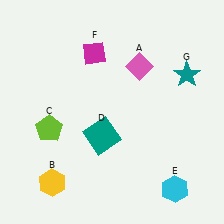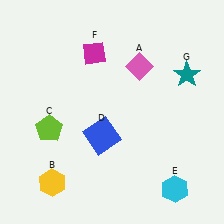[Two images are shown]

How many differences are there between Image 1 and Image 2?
There is 1 difference between the two images.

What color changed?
The square (D) changed from teal in Image 1 to blue in Image 2.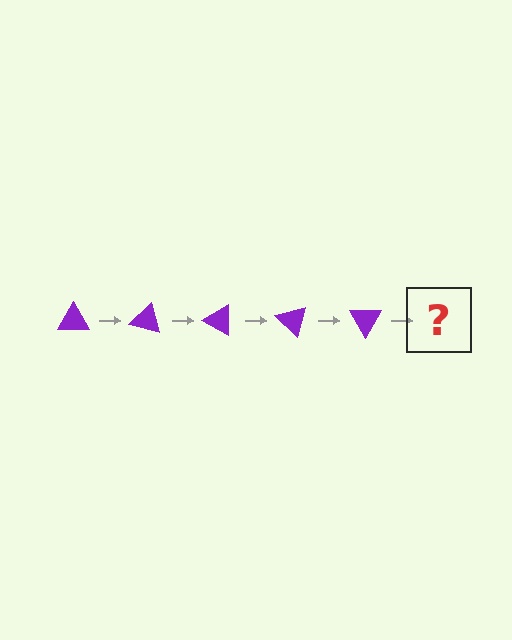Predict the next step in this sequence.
The next step is a purple triangle rotated 75 degrees.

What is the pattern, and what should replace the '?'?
The pattern is that the triangle rotates 15 degrees each step. The '?' should be a purple triangle rotated 75 degrees.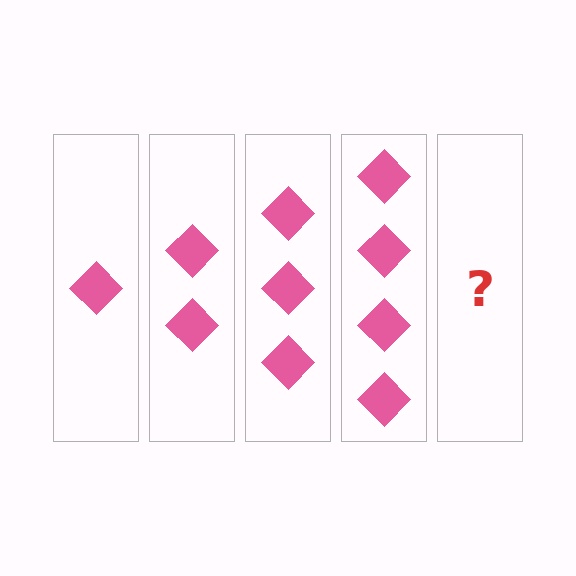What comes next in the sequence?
The next element should be 5 diamonds.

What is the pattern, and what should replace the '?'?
The pattern is that each step adds one more diamond. The '?' should be 5 diamonds.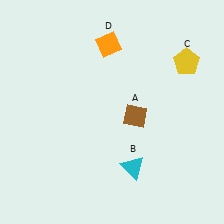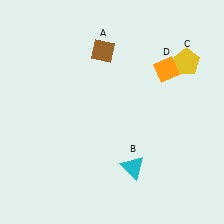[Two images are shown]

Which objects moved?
The objects that moved are: the brown diamond (A), the orange diamond (D).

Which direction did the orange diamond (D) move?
The orange diamond (D) moved right.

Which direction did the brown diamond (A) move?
The brown diamond (A) moved up.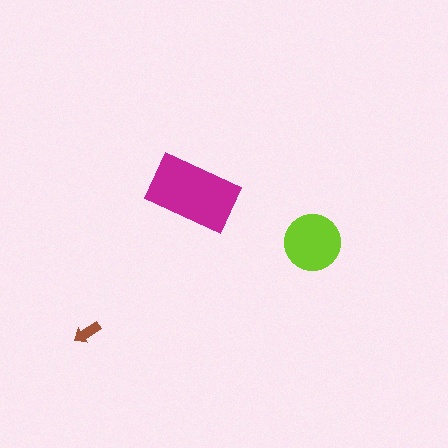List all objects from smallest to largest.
The brown arrow, the lime circle, the magenta rectangle.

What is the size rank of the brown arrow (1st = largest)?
3rd.